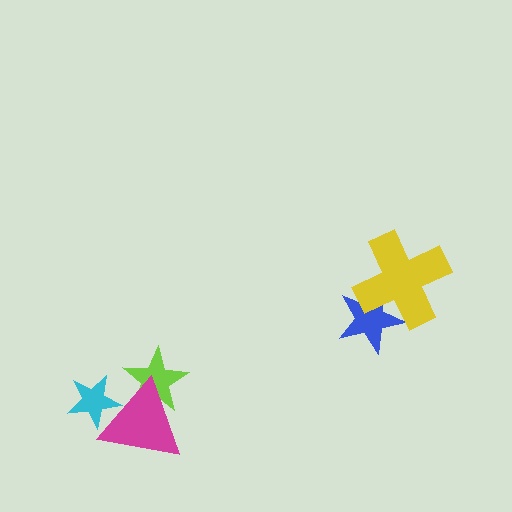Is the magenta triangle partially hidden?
Yes, it is partially covered by another shape.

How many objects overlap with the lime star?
1 object overlaps with the lime star.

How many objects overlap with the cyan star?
1 object overlaps with the cyan star.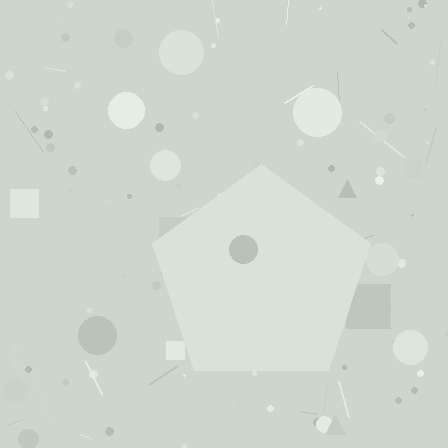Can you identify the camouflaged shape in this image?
The camouflaged shape is a pentagon.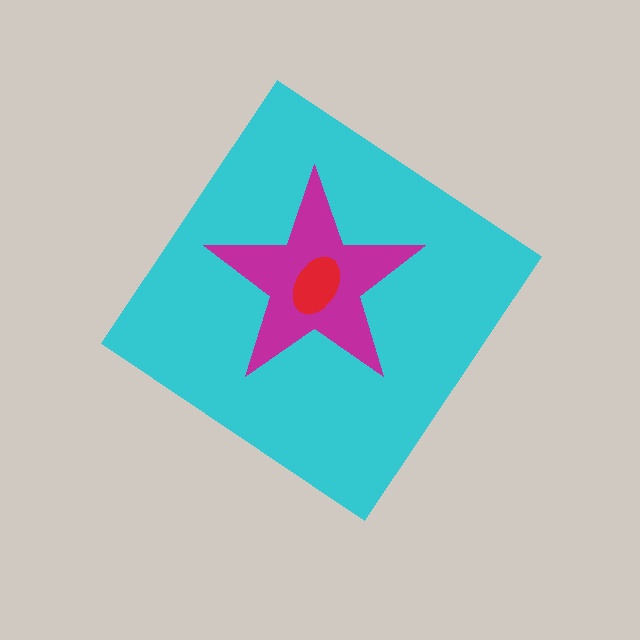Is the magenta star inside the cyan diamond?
Yes.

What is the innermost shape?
The red ellipse.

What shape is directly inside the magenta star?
The red ellipse.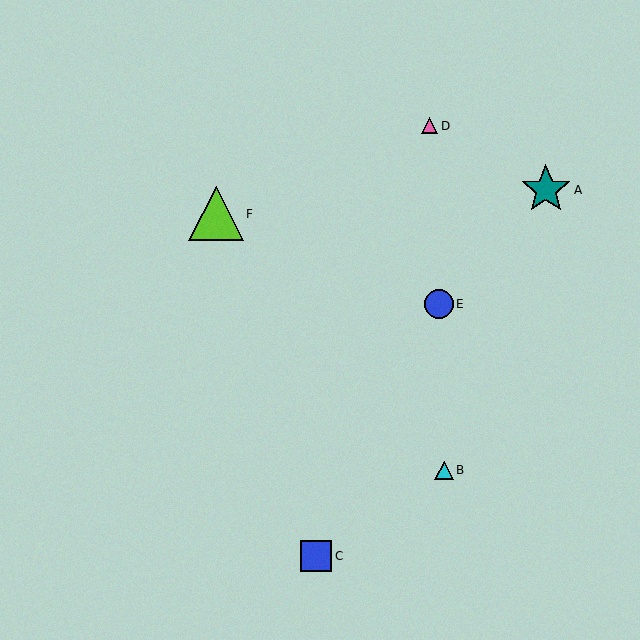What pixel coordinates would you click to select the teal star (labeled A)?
Click at (546, 190) to select the teal star A.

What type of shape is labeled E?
Shape E is a blue circle.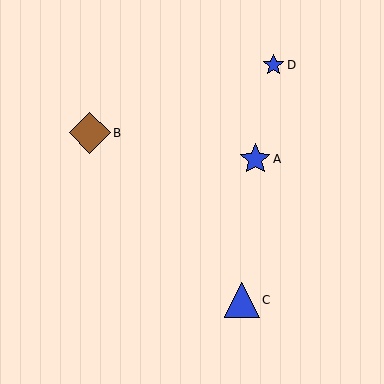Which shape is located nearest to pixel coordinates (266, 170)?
The blue star (labeled A) at (255, 159) is nearest to that location.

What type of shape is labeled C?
Shape C is a blue triangle.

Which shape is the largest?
The brown diamond (labeled B) is the largest.